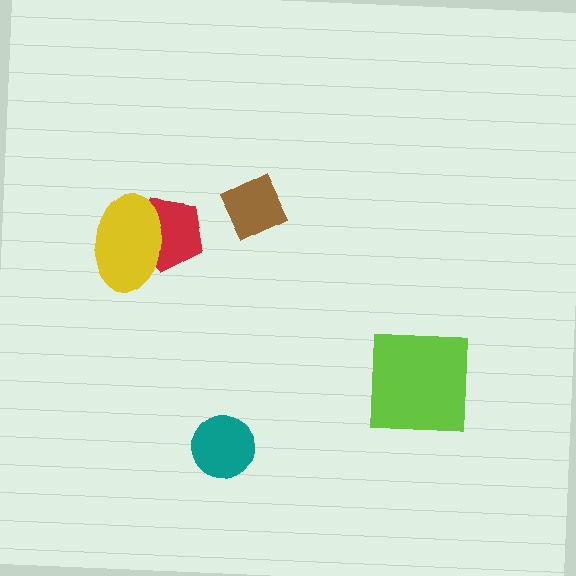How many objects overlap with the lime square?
0 objects overlap with the lime square.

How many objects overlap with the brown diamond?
0 objects overlap with the brown diamond.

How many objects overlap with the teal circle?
0 objects overlap with the teal circle.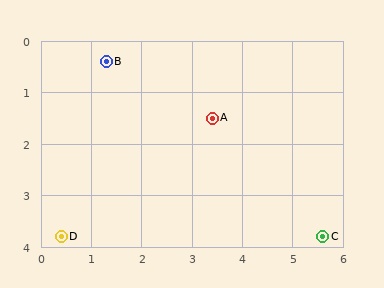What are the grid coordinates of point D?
Point D is at approximately (0.4, 3.8).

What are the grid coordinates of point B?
Point B is at approximately (1.3, 0.4).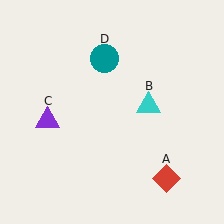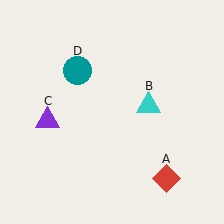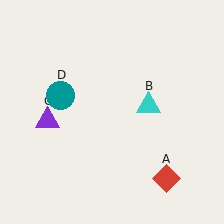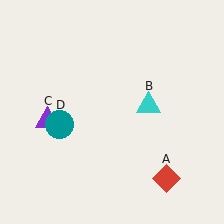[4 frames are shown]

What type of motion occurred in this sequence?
The teal circle (object D) rotated counterclockwise around the center of the scene.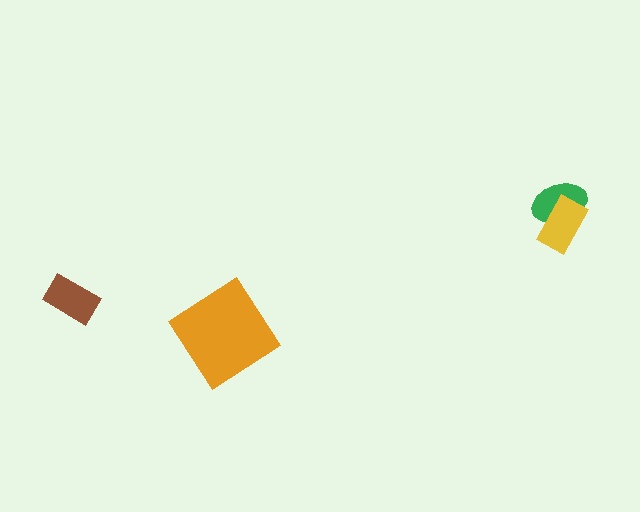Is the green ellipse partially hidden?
Yes, it is partially covered by another shape.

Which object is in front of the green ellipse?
The yellow rectangle is in front of the green ellipse.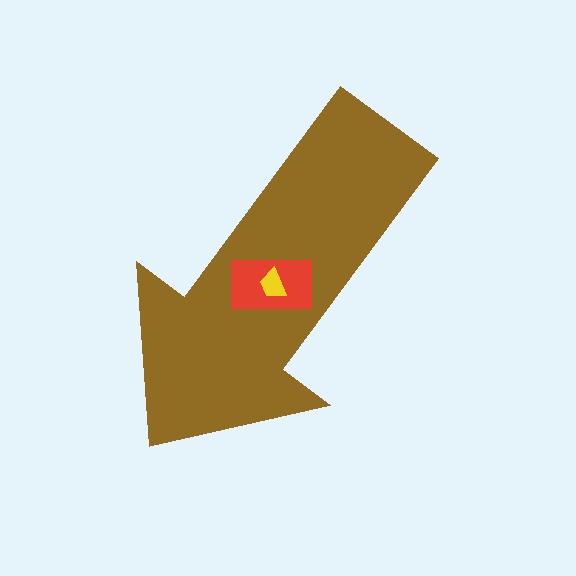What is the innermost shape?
The yellow trapezoid.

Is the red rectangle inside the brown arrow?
Yes.